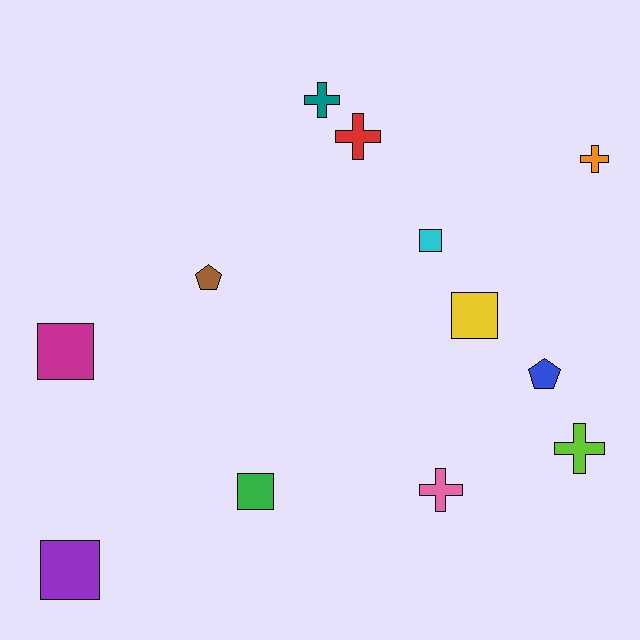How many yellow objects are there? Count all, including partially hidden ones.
There is 1 yellow object.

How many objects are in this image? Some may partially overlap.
There are 12 objects.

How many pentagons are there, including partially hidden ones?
There are 2 pentagons.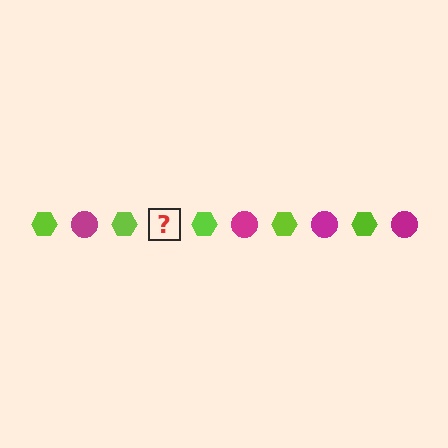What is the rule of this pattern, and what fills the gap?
The rule is that the pattern alternates between lime hexagon and magenta circle. The gap should be filled with a magenta circle.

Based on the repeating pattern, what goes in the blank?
The blank should be a magenta circle.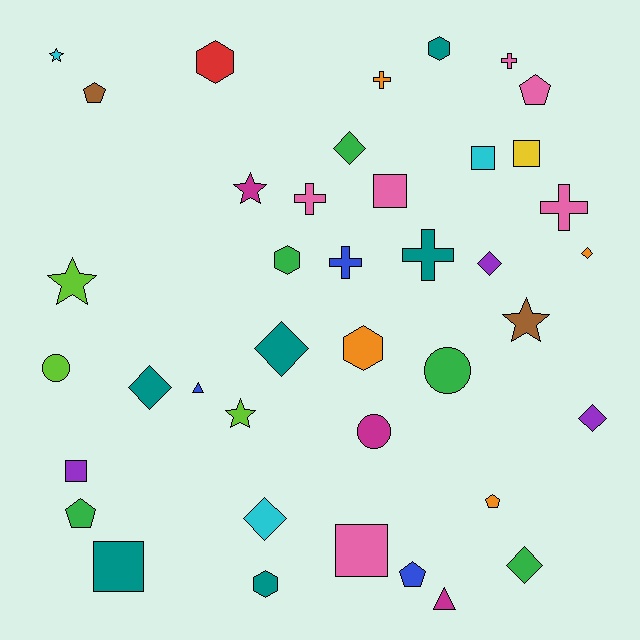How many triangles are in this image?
There are 2 triangles.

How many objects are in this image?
There are 40 objects.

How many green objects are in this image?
There are 5 green objects.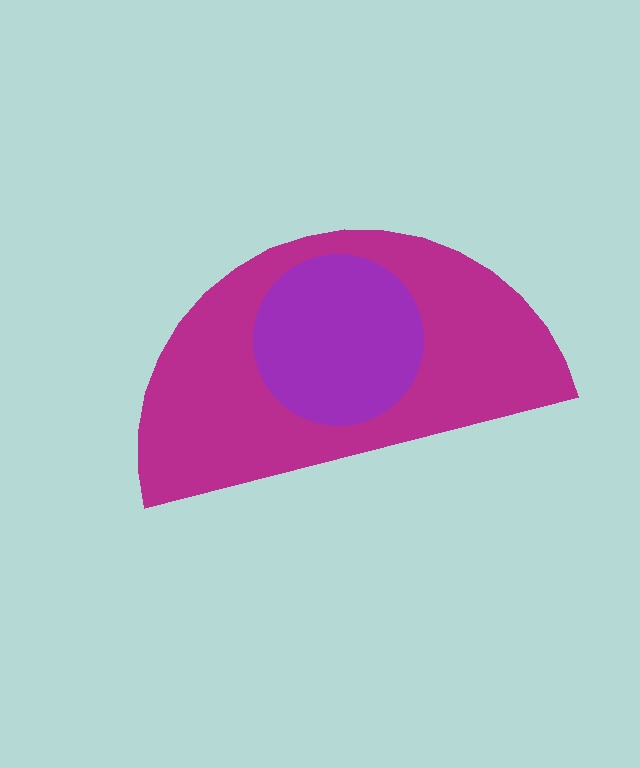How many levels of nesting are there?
2.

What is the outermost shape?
The magenta semicircle.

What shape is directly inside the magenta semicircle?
The purple circle.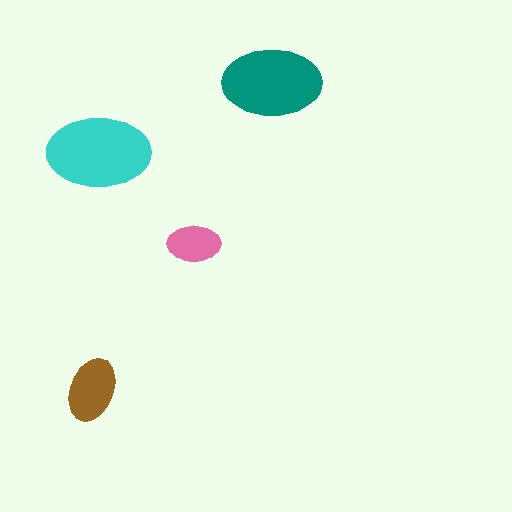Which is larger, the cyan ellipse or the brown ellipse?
The cyan one.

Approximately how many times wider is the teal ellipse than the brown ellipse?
About 1.5 times wider.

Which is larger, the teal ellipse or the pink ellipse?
The teal one.